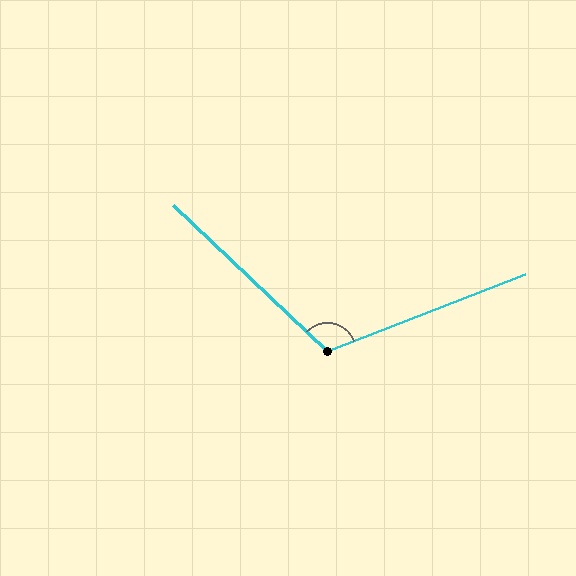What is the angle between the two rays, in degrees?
Approximately 115 degrees.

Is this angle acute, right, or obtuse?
It is obtuse.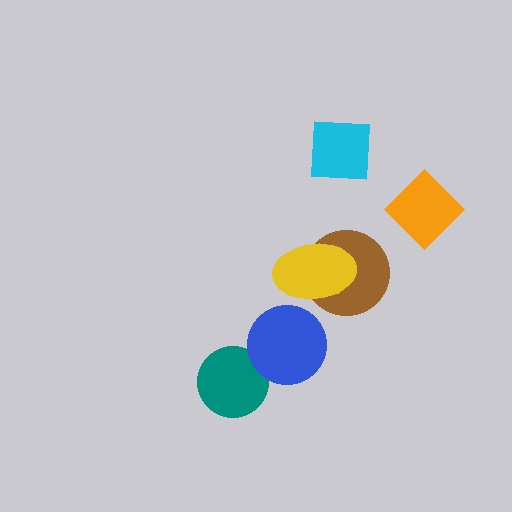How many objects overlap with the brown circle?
1 object overlaps with the brown circle.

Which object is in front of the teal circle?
The blue circle is in front of the teal circle.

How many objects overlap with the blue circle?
1 object overlaps with the blue circle.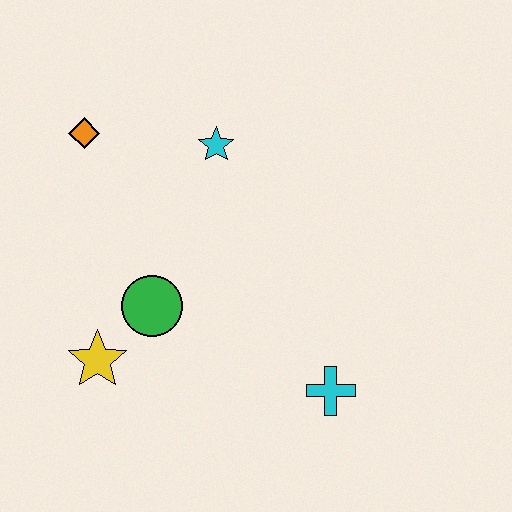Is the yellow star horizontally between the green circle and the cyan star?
No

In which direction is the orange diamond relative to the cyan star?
The orange diamond is to the left of the cyan star.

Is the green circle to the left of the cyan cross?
Yes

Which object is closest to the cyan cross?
The green circle is closest to the cyan cross.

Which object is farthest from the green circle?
The cyan cross is farthest from the green circle.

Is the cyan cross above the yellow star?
No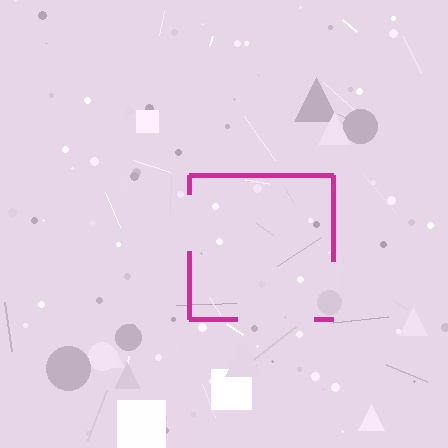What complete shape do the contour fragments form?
The contour fragments form a square.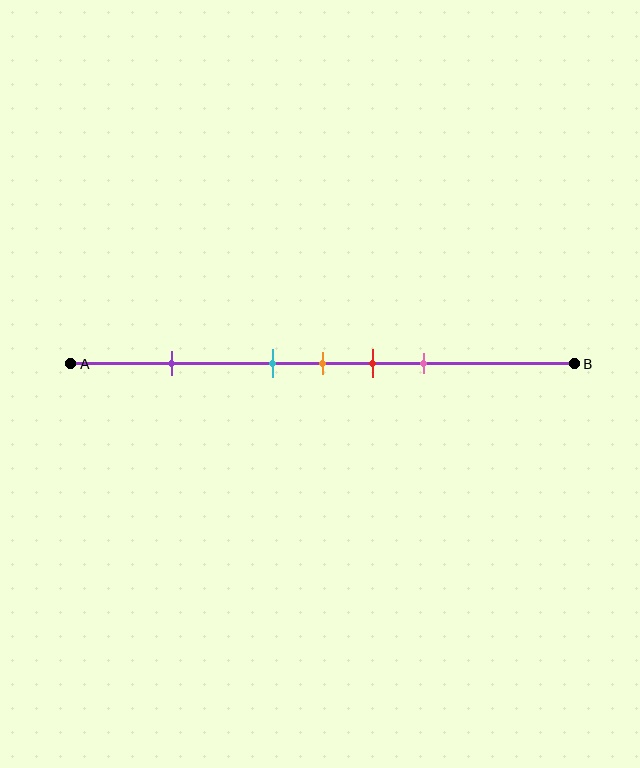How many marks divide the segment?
There are 5 marks dividing the segment.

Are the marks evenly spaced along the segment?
No, the marks are not evenly spaced.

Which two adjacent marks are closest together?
The cyan and orange marks are the closest adjacent pair.